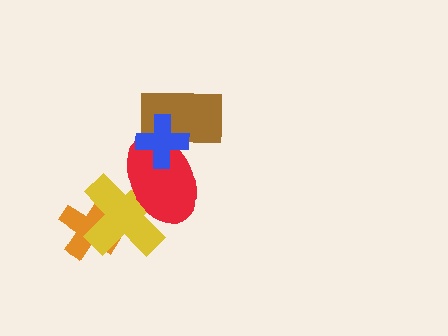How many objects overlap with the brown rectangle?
2 objects overlap with the brown rectangle.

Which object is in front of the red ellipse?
The blue cross is in front of the red ellipse.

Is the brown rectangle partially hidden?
Yes, it is partially covered by another shape.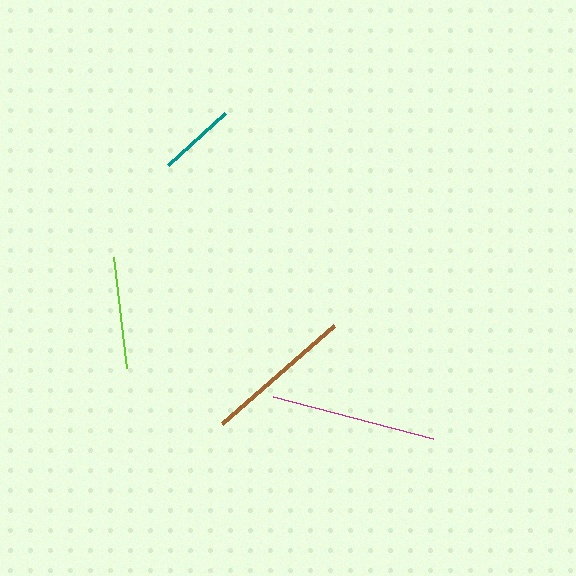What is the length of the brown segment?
The brown segment is approximately 148 pixels long.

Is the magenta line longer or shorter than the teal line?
The magenta line is longer than the teal line.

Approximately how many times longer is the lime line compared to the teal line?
The lime line is approximately 1.4 times the length of the teal line.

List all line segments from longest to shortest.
From longest to shortest: magenta, brown, lime, teal.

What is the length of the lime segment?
The lime segment is approximately 112 pixels long.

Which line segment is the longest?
The magenta line is the longest at approximately 165 pixels.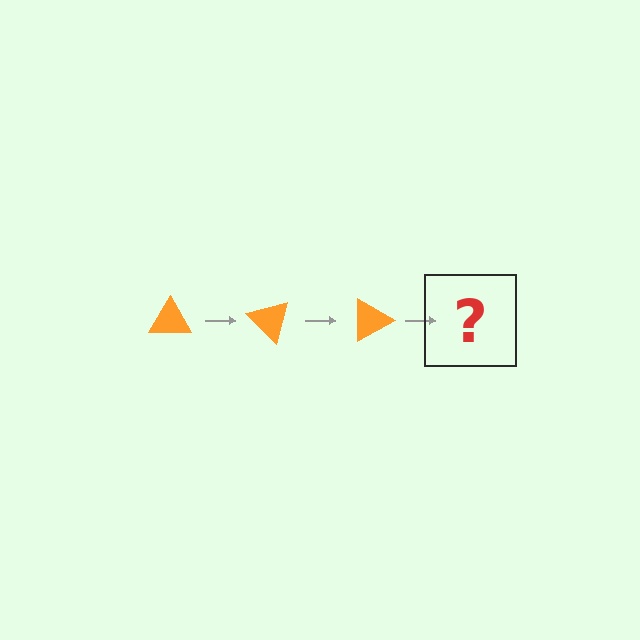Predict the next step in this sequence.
The next step is an orange triangle rotated 135 degrees.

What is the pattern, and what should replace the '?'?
The pattern is that the triangle rotates 45 degrees each step. The '?' should be an orange triangle rotated 135 degrees.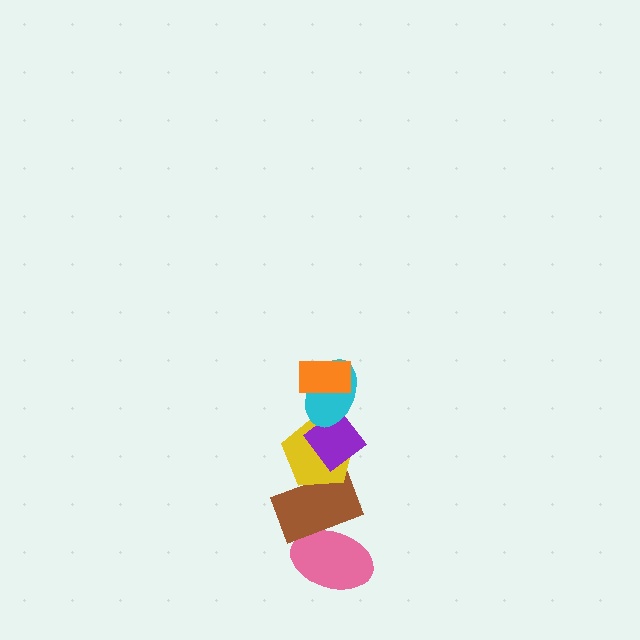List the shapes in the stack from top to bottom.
From top to bottom: the orange rectangle, the cyan ellipse, the purple diamond, the yellow pentagon, the brown rectangle, the pink ellipse.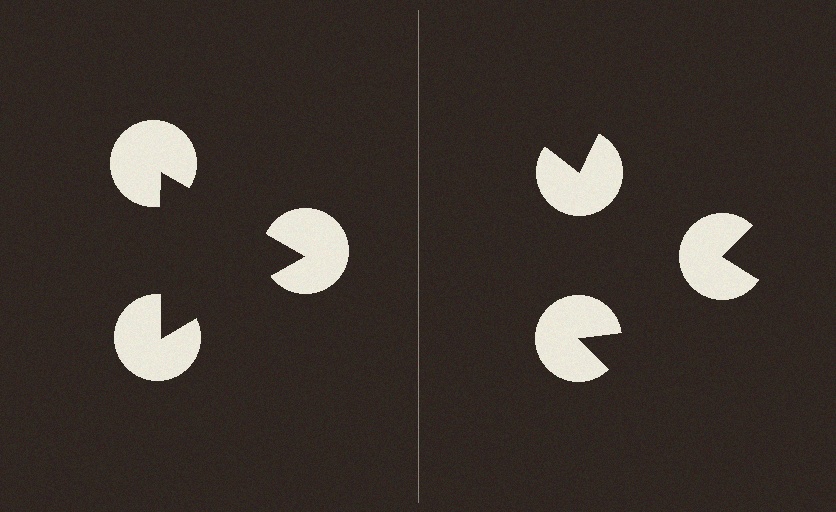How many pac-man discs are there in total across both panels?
6 — 3 on each side.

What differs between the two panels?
The pac-man discs are positioned identically on both sides; only the wedge orientations differ. On the left they align to a triangle; on the right they are misaligned.